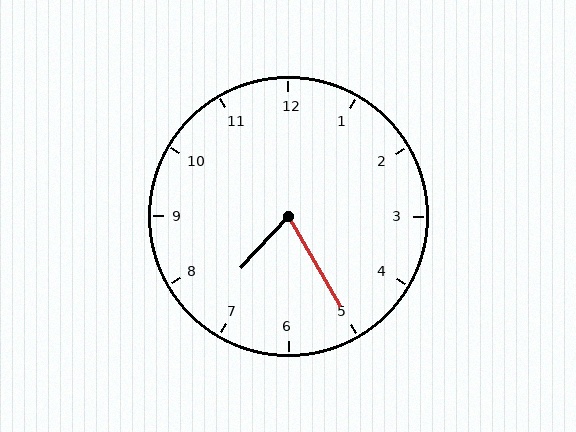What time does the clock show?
7:25.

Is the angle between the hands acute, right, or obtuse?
It is acute.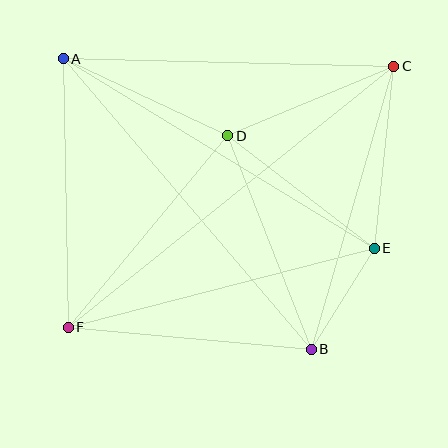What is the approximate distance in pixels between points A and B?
The distance between A and B is approximately 382 pixels.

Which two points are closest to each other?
Points B and E are closest to each other.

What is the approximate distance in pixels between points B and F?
The distance between B and F is approximately 244 pixels.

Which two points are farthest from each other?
Points C and F are farthest from each other.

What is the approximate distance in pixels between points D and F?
The distance between D and F is approximately 249 pixels.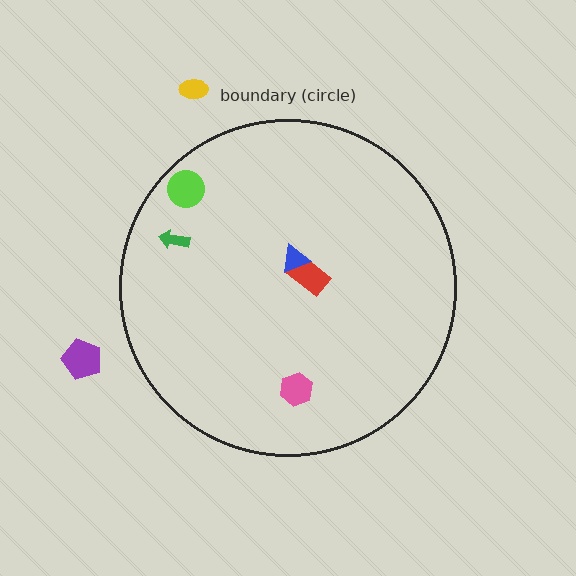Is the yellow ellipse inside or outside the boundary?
Outside.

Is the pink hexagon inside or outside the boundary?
Inside.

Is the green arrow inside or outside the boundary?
Inside.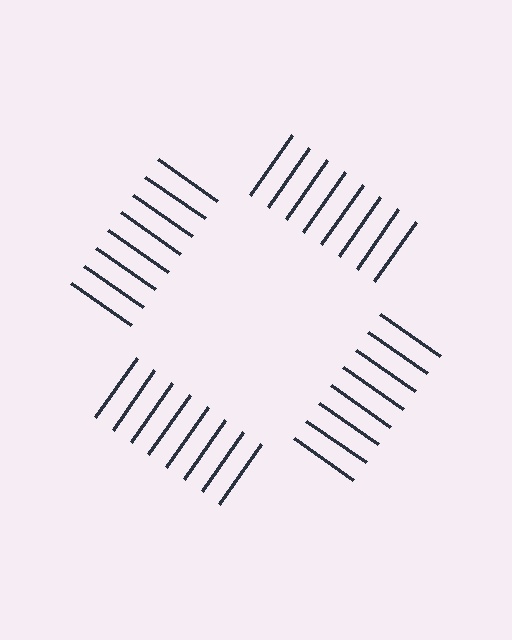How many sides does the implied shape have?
4 sides — the line-ends trace a square.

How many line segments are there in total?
32 — 8 along each of the 4 edges.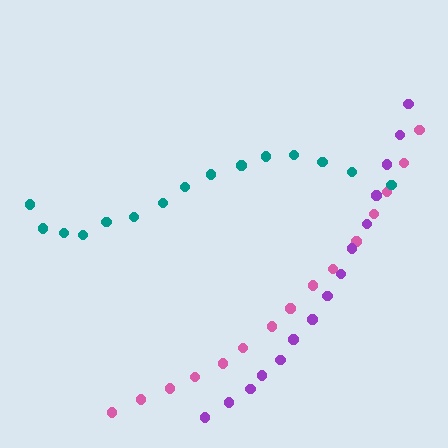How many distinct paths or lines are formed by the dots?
There are 3 distinct paths.